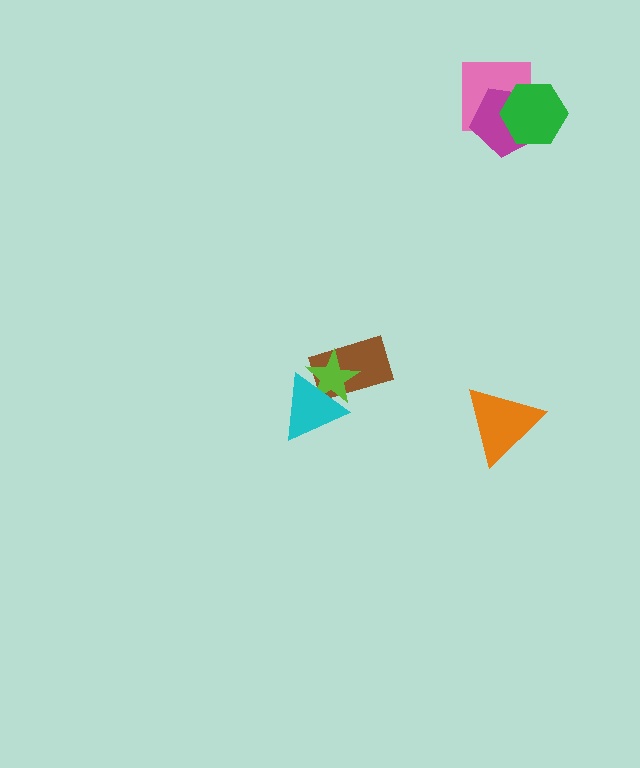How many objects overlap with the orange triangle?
0 objects overlap with the orange triangle.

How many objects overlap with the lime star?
2 objects overlap with the lime star.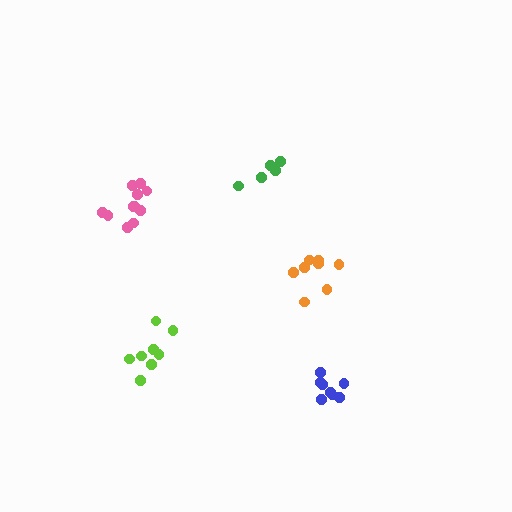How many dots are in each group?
Group 1: 11 dots, Group 2: 8 dots, Group 3: 8 dots, Group 4: 6 dots, Group 5: 8 dots (41 total).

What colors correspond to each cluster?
The clusters are colored: pink, blue, orange, green, lime.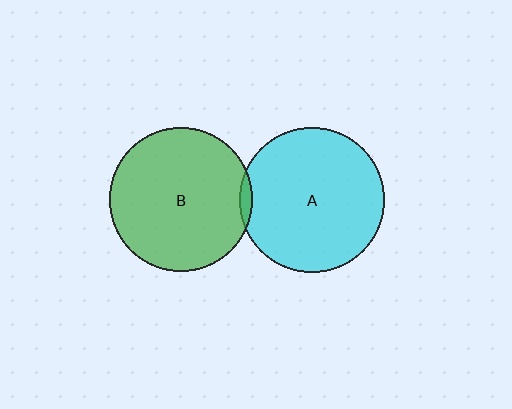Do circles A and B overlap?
Yes.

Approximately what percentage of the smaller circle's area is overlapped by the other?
Approximately 5%.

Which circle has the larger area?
Circle A (cyan).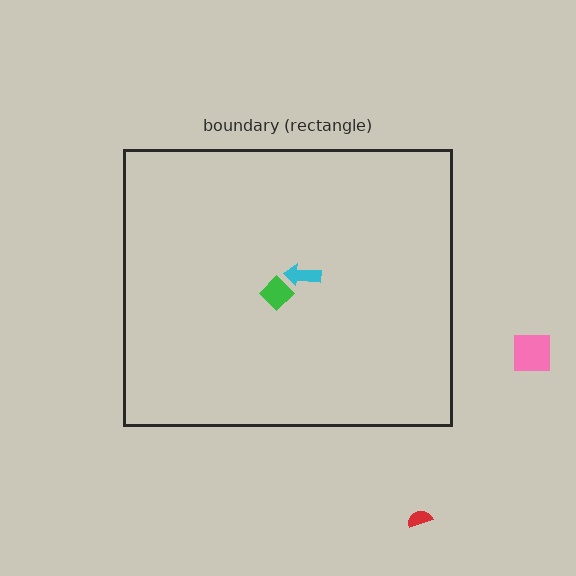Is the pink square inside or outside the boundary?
Outside.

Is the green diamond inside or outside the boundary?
Inside.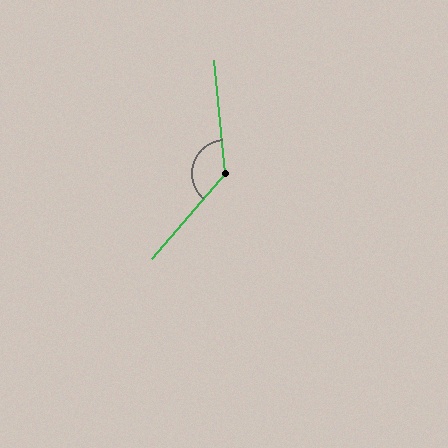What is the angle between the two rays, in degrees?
Approximately 133 degrees.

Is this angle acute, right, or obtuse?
It is obtuse.